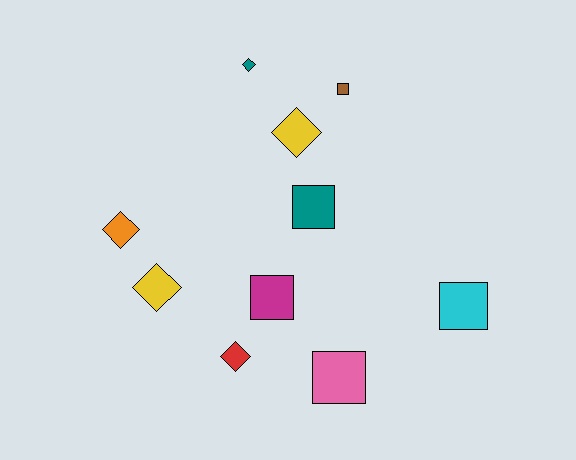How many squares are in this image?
There are 5 squares.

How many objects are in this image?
There are 10 objects.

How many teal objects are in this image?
There are 2 teal objects.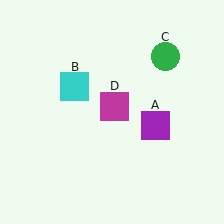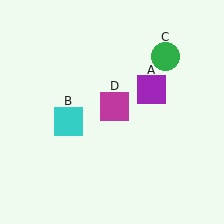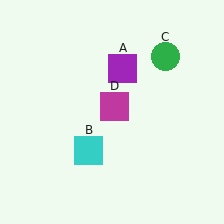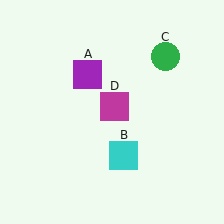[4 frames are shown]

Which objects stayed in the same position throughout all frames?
Green circle (object C) and magenta square (object D) remained stationary.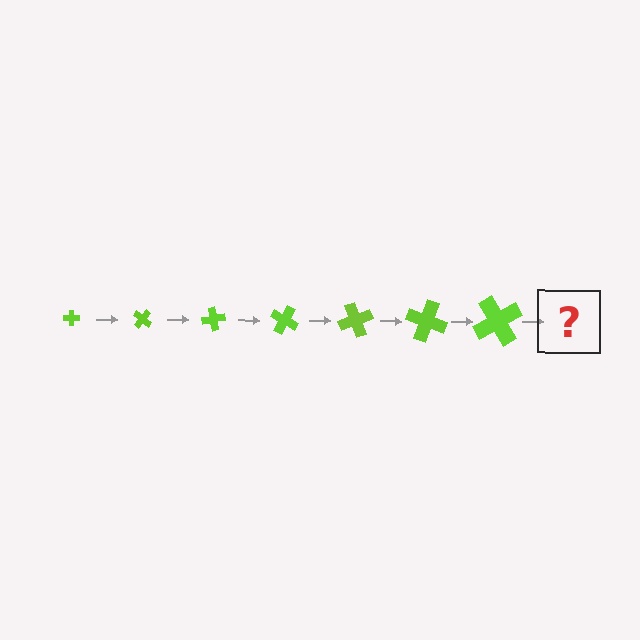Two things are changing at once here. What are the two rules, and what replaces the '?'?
The two rules are that the cross grows larger each step and it rotates 40 degrees each step. The '?' should be a cross, larger than the previous one and rotated 280 degrees from the start.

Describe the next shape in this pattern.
It should be a cross, larger than the previous one and rotated 280 degrees from the start.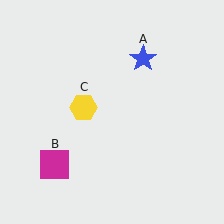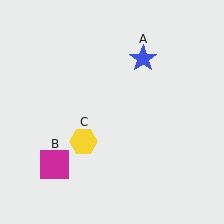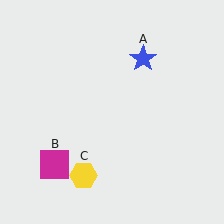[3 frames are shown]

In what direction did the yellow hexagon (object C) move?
The yellow hexagon (object C) moved down.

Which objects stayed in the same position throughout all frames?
Blue star (object A) and magenta square (object B) remained stationary.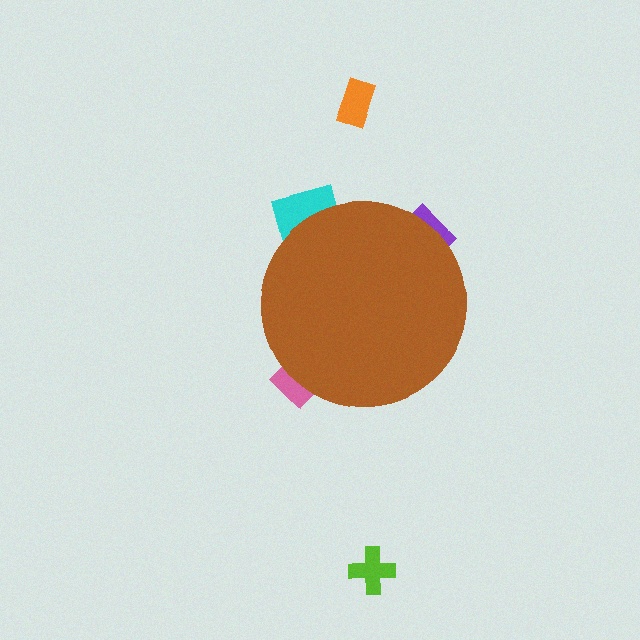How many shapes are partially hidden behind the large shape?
3 shapes are partially hidden.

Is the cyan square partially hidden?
Yes, the cyan square is partially hidden behind the brown circle.